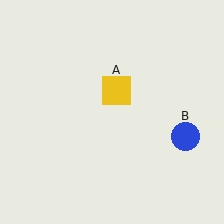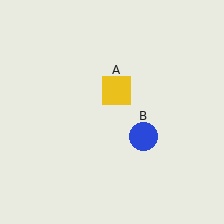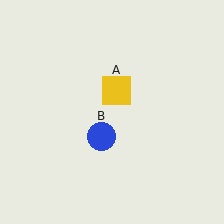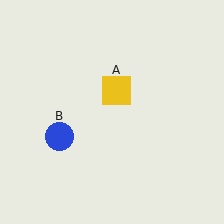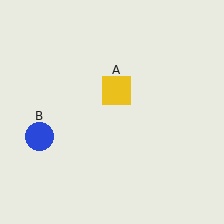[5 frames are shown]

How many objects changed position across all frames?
1 object changed position: blue circle (object B).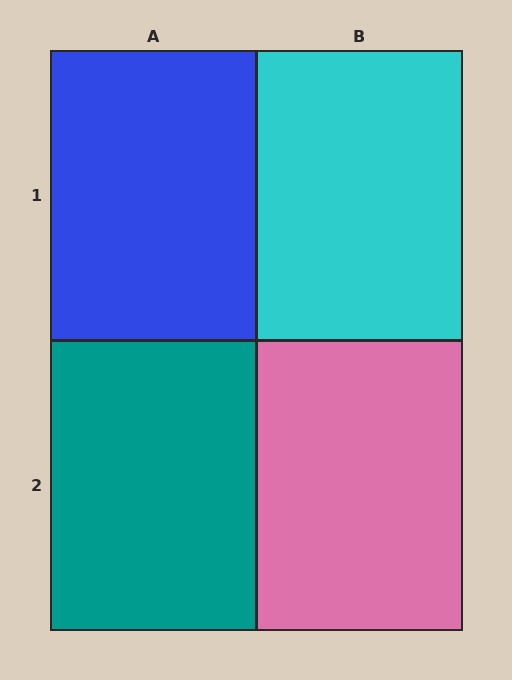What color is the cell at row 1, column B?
Cyan.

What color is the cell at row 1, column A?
Blue.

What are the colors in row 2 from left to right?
Teal, pink.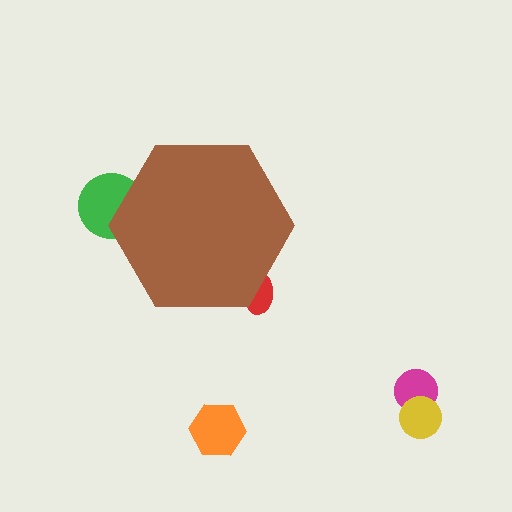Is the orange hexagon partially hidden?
No, the orange hexagon is fully visible.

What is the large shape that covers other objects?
A brown hexagon.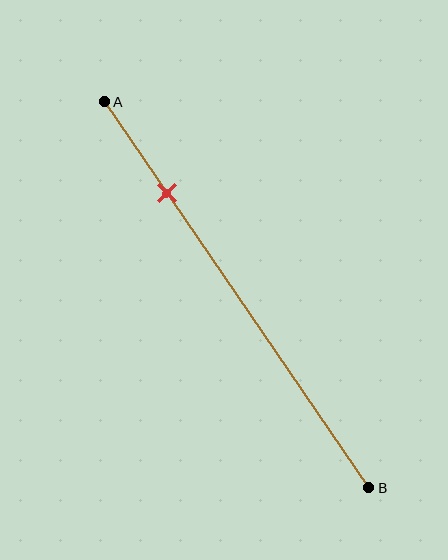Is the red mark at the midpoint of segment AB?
No, the mark is at about 25% from A, not at the 50% midpoint.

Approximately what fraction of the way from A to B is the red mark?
The red mark is approximately 25% of the way from A to B.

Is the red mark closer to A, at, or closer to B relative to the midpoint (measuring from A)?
The red mark is closer to point A than the midpoint of segment AB.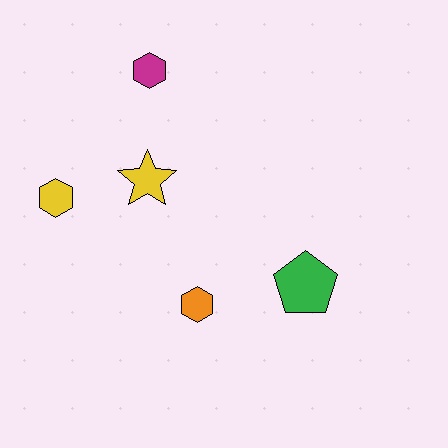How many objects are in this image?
There are 5 objects.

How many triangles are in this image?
There are no triangles.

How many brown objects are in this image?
There are no brown objects.